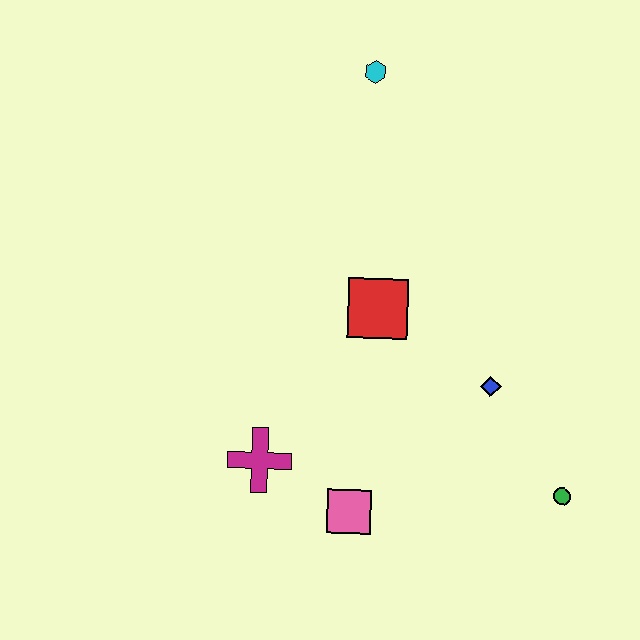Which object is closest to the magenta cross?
The pink square is closest to the magenta cross.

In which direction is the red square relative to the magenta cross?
The red square is above the magenta cross.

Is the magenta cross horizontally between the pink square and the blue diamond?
No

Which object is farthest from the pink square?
The cyan hexagon is farthest from the pink square.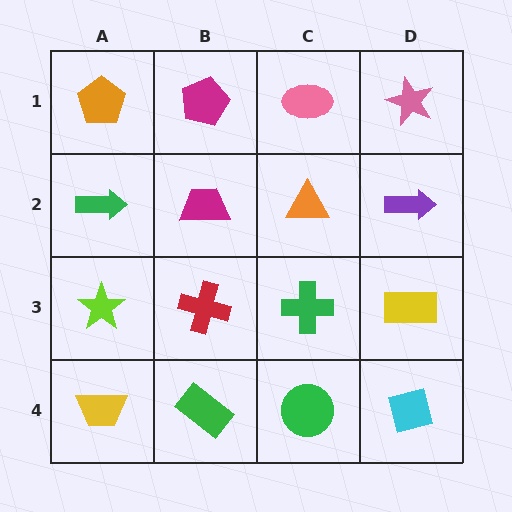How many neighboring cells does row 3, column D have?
3.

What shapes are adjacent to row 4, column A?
A lime star (row 3, column A), a green rectangle (row 4, column B).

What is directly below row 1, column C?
An orange triangle.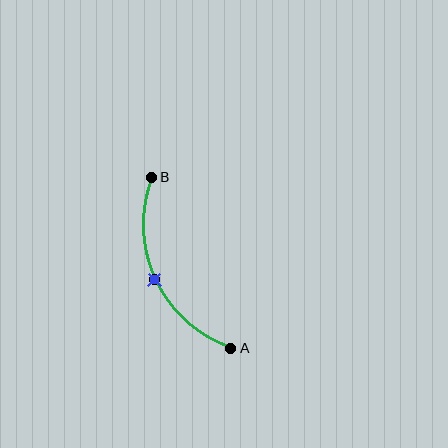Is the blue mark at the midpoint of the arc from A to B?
Yes. The blue mark lies on the arc at equal arc-length from both A and B — it is the arc midpoint.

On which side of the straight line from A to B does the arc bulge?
The arc bulges to the left of the straight line connecting A and B.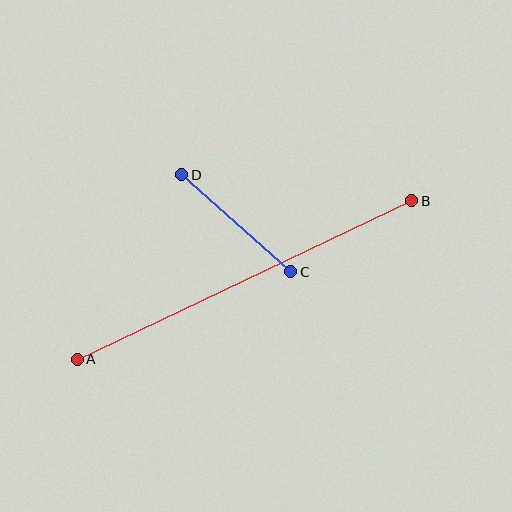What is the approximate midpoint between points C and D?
The midpoint is at approximately (236, 223) pixels.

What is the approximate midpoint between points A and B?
The midpoint is at approximately (245, 280) pixels.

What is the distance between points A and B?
The distance is approximately 370 pixels.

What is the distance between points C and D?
The distance is approximately 146 pixels.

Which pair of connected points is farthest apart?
Points A and B are farthest apart.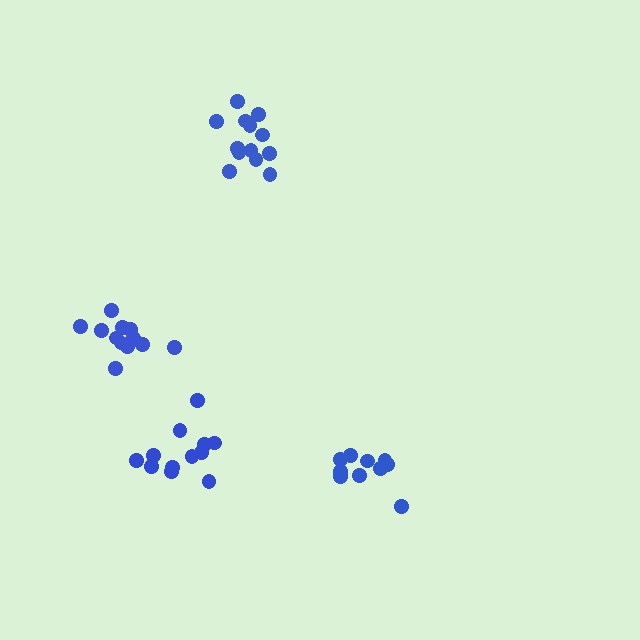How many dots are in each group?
Group 1: 12 dots, Group 2: 10 dots, Group 3: 12 dots, Group 4: 13 dots (47 total).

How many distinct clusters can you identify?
There are 4 distinct clusters.